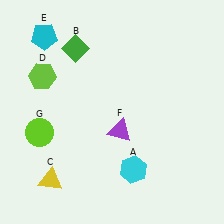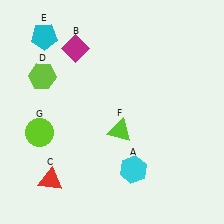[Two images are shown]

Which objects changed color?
B changed from green to magenta. C changed from yellow to red. F changed from purple to lime.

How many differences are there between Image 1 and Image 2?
There are 3 differences between the two images.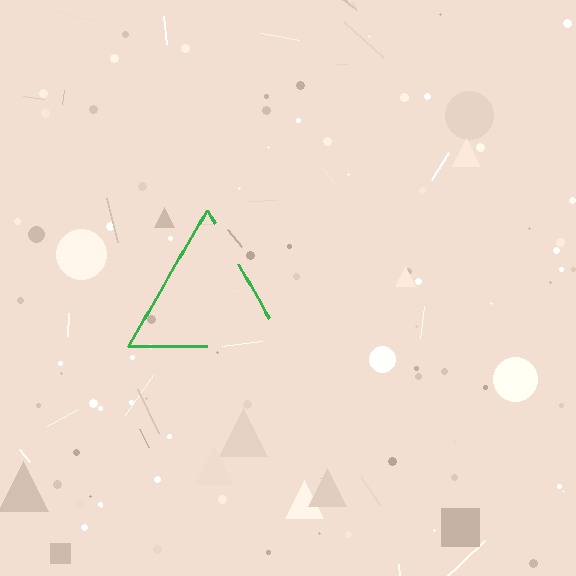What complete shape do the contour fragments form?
The contour fragments form a triangle.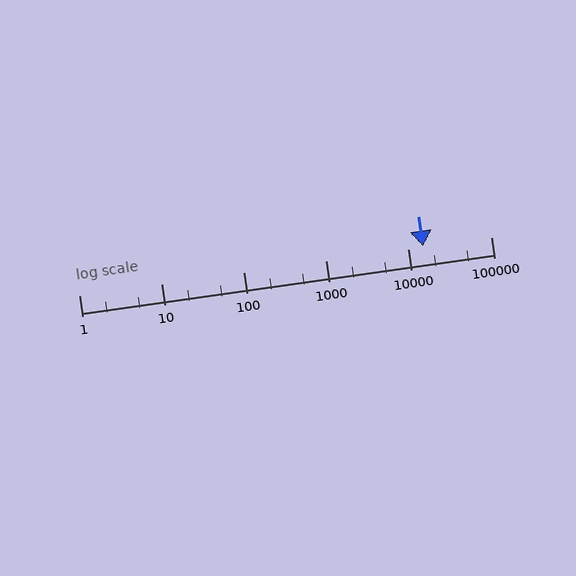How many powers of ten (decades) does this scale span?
The scale spans 5 decades, from 1 to 100000.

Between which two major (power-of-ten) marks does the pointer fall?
The pointer is between 10000 and 100000.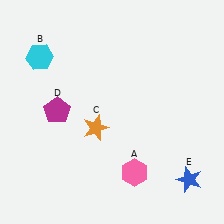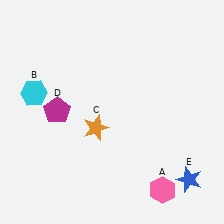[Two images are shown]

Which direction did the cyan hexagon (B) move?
The cyan hexagon (B) moved down.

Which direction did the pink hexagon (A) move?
The pink hexagon (A) moved right.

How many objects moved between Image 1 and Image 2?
2 objects moved between the two images.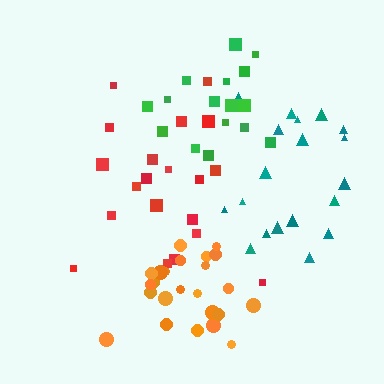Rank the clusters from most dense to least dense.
orange, teal, green, red.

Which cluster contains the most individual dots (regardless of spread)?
Orange (24).